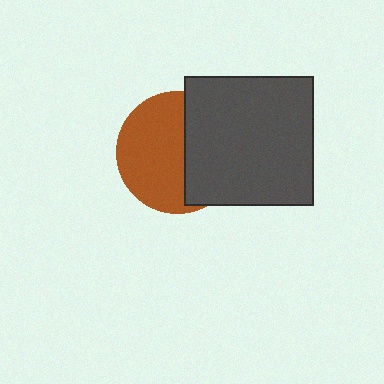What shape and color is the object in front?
The object in front is a dark gray square.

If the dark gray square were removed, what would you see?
You would see the complete brown circle.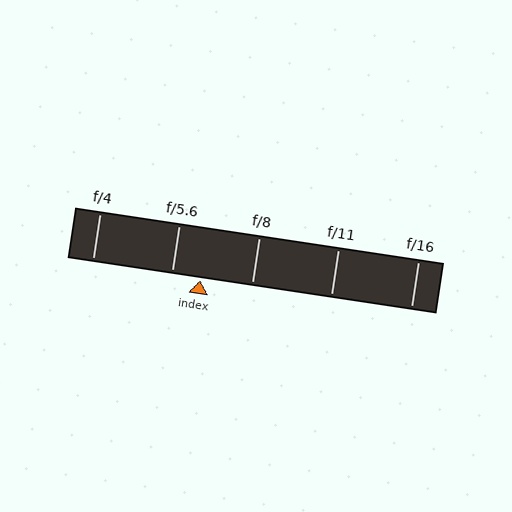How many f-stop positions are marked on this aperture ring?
There are 5 f-stop positions marked.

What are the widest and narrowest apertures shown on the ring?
The widest aperture shown is f/4 and the narrowest is f/16.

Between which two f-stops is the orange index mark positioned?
The index mark is between f/5.6 and f/8.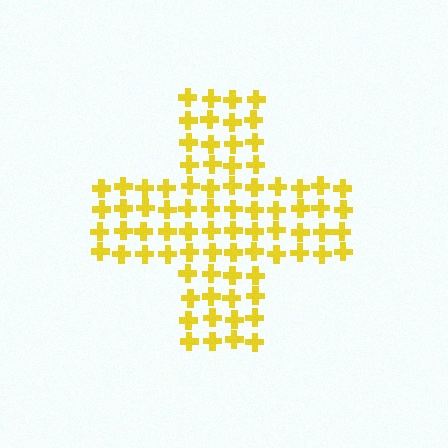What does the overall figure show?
The overall figure shows a cross.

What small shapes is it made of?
It is made of small crosses.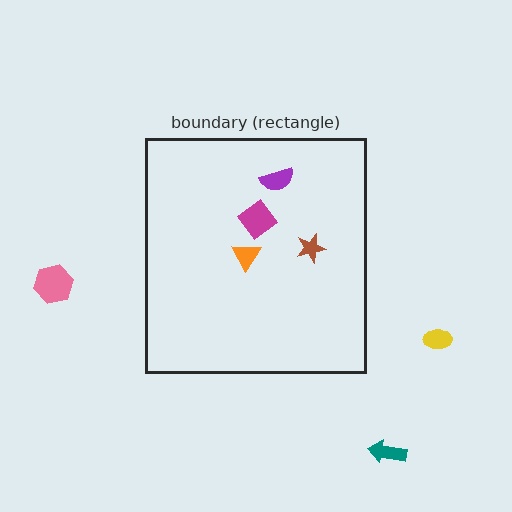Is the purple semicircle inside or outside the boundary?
Inside.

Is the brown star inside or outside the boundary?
Inside.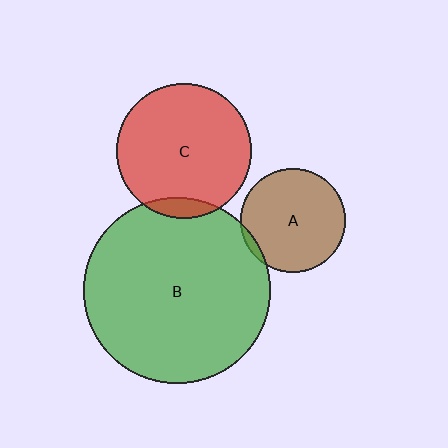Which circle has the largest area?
Circle B (green).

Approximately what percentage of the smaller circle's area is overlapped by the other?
Approximately 10%.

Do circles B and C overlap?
Yes.